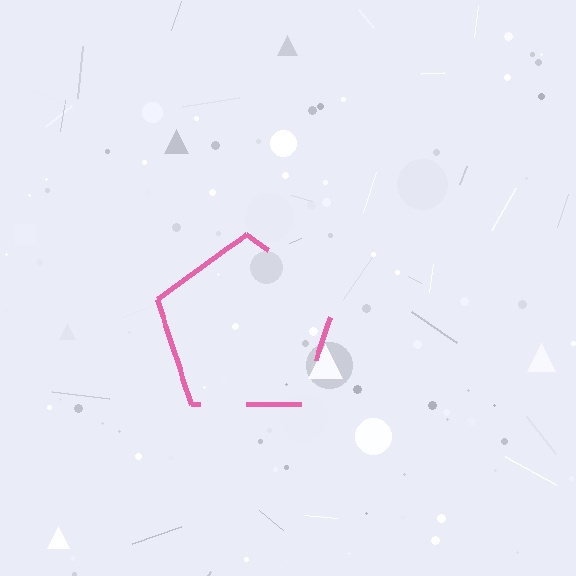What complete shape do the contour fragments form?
The contour fragments form a pentagon.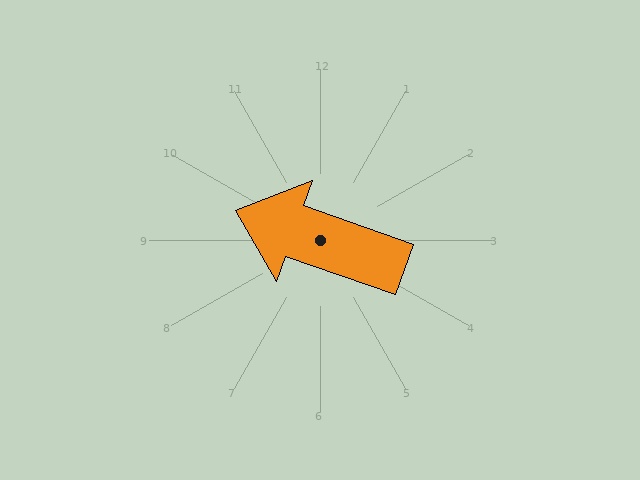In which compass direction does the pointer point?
West.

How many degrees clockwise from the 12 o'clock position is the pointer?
Approximately 289 degrees.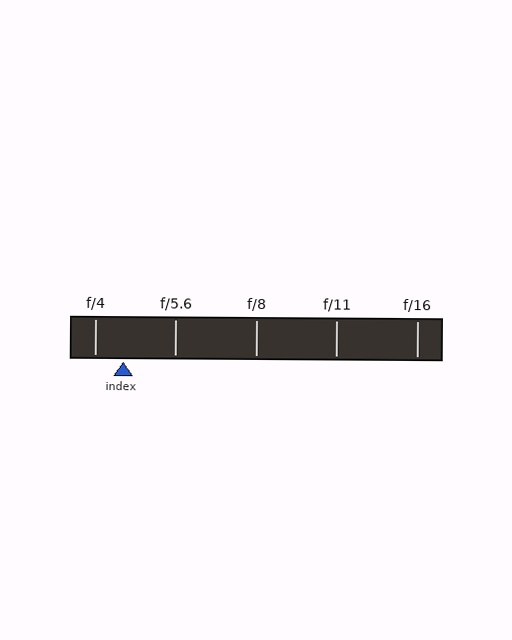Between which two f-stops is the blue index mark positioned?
The index mark is between f/4 and f/5.6.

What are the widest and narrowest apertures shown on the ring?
The widest aperture shown is f/4 and the narrowest is f/16.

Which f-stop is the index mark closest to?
The index mark is closest to f/4.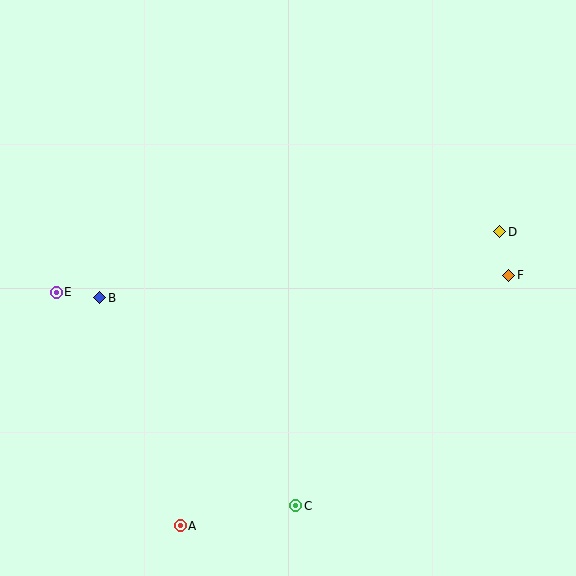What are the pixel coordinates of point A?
Point A is at (180, 526).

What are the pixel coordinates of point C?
Point C is at (296, 506).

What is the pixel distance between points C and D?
The distance between C and D is 342 pixels.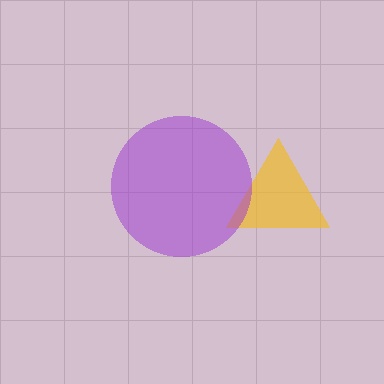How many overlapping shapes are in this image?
There are 2 overlapping shapes in the image.